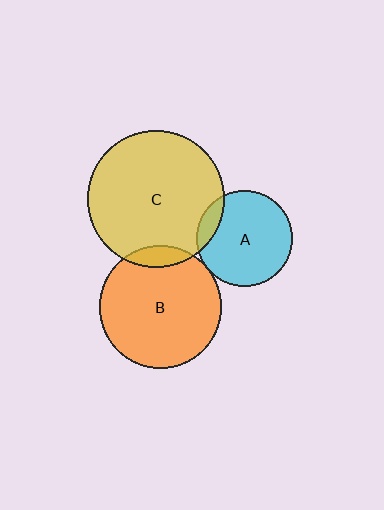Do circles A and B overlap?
Yes.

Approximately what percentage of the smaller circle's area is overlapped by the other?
Approximately 5%.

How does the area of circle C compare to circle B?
Approximately 1.2 times.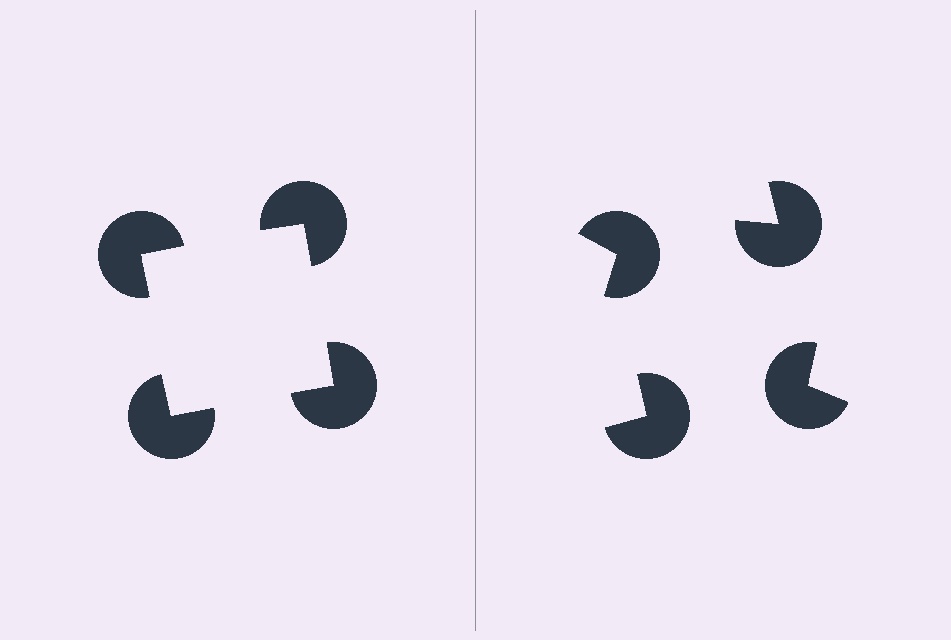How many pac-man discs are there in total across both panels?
8 — 4 on each side.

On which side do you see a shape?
An illusory square appears on the left side. On the right side the wedge cuts are rotated, so no coherent shape forms.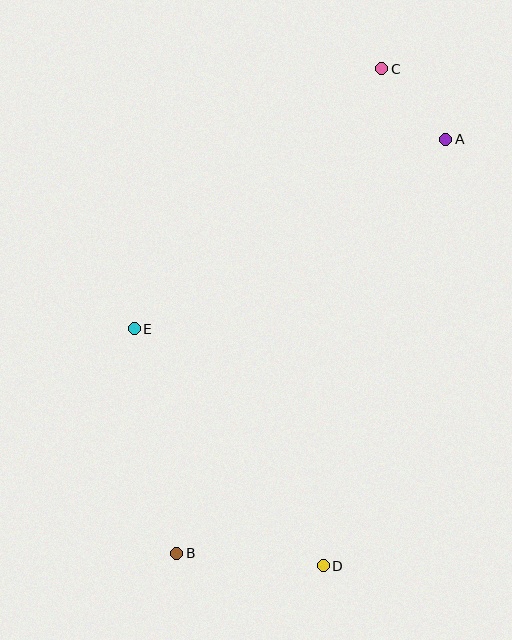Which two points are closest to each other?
Points A and C are closest to each other.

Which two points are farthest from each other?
Points B and C are farthest from each other.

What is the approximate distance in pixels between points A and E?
The distance between A and E is approximately 365 pixels.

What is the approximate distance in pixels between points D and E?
The distance between D and E is approximately 303 pixels.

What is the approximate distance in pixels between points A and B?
The distance between A and B is approximately 494 pixels.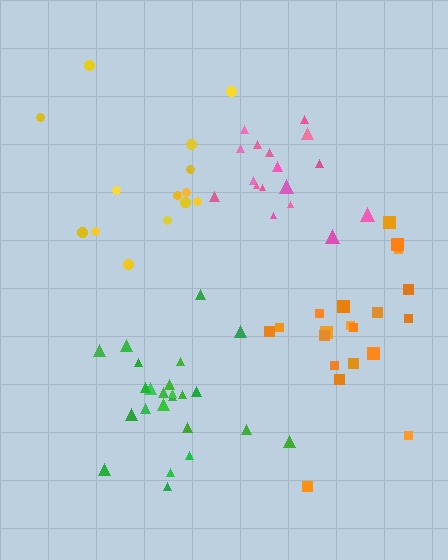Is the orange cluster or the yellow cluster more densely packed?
Orange.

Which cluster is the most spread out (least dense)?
Yellow.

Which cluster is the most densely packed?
Green.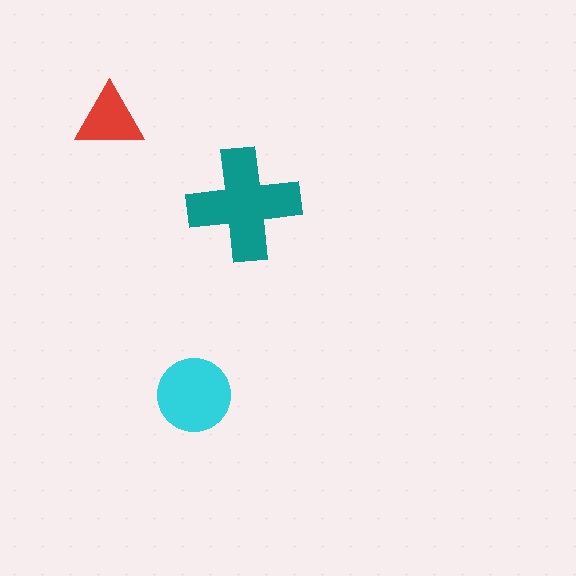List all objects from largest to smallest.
The teal cross, the cyan circle, the red triangle.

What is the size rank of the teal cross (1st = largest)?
1st.